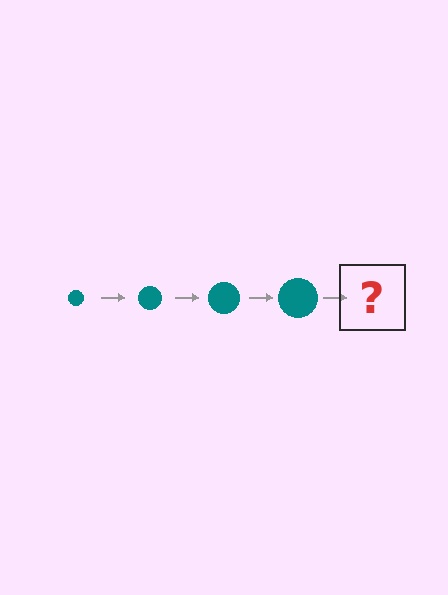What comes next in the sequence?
The next element should be a teal circle, larger than the previous one.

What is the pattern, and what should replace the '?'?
The pattern is that the circle gets progressively larger each step. The '?' should be a teal circle, larger than the previous one.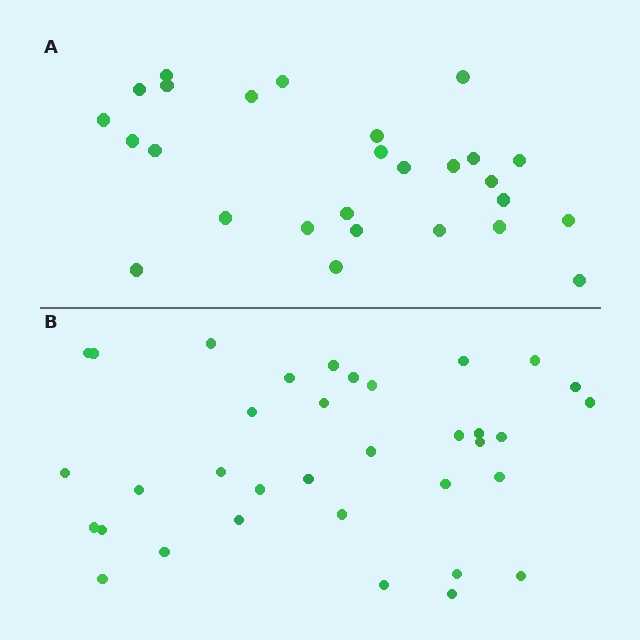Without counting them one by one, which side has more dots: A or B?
Region B (the bottom region) has more dots.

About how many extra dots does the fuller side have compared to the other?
Region B has roughly 8 or so more dots than region A.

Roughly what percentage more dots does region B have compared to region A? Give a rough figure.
About 30% more.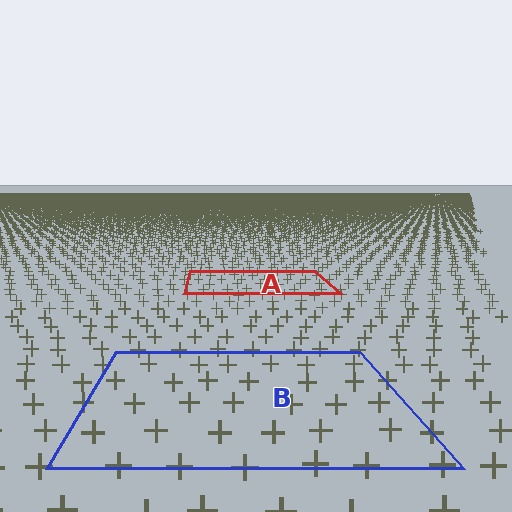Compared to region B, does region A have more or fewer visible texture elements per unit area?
Region A has more texture elements per unit area — they are packed more densely because it is farther away.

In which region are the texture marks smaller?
The texture marks are smaller in region A, because it is farther away.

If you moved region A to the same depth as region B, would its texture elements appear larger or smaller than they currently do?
They would appear larger. At a closer depth, the same texture elements are projected at a bigger on-screen size.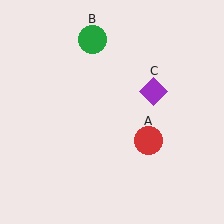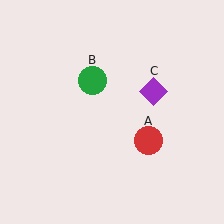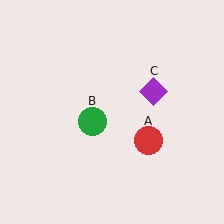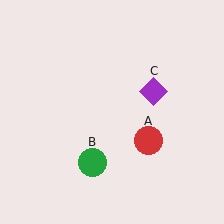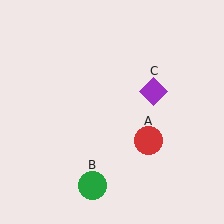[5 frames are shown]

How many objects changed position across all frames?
1 object changed position: green circle (object B).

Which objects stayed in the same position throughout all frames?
Red circle (object A) and purple diamond (object C) remained stationary.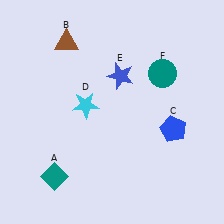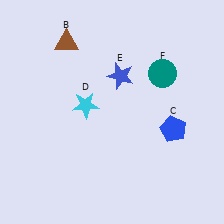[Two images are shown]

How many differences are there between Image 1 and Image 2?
There is 1 difference between the two images.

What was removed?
The teal diamond (A) was removed in Image 2.